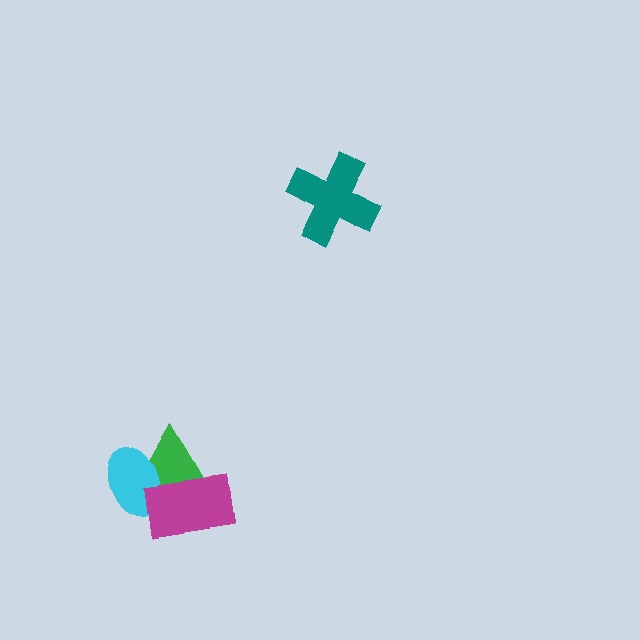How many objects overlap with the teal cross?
0 objects overlap with the teal cross.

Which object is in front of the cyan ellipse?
The magenta rectangle is in front of the cyan ellipse.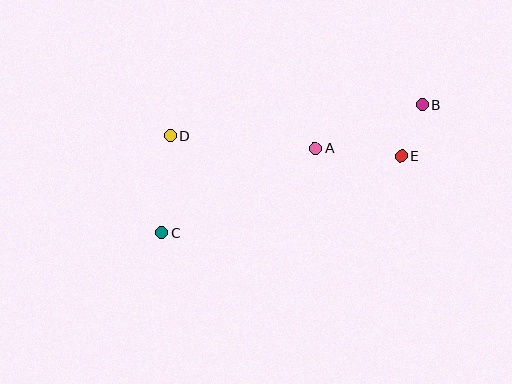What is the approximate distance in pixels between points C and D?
The distance between C and D is approximately 98 pixels.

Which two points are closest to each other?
Points B and E are closest to each other.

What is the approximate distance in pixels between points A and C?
The distance between A and C is approximately 175 pixels.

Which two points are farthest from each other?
Points B and C are farthest from each other.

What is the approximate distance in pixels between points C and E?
The distance between C and E is approximately 251 pixels.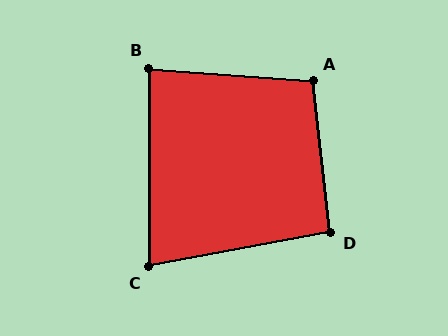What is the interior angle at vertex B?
Approximately 86 degrees (approximately right).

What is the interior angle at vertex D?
Approximately 94 degrees (approximately right).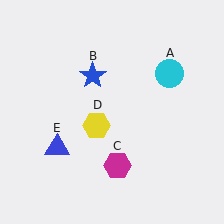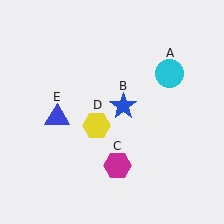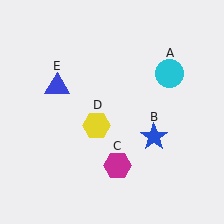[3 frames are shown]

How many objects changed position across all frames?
2 objects changed position: blue star (object B), blue triangle (object E).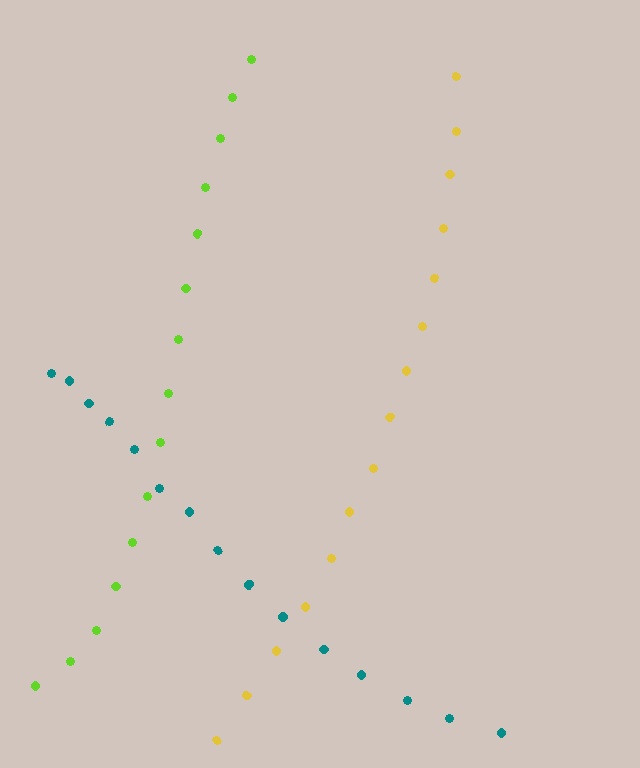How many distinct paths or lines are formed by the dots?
There are 3 distinct paths.